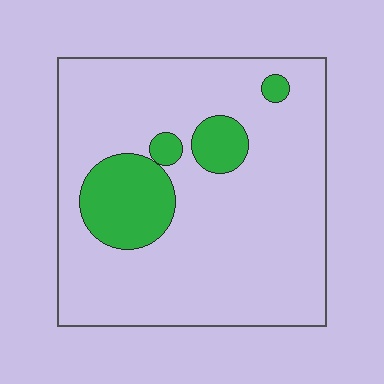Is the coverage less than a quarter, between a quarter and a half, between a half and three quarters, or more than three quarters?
Less than a quarter.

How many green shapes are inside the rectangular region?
4.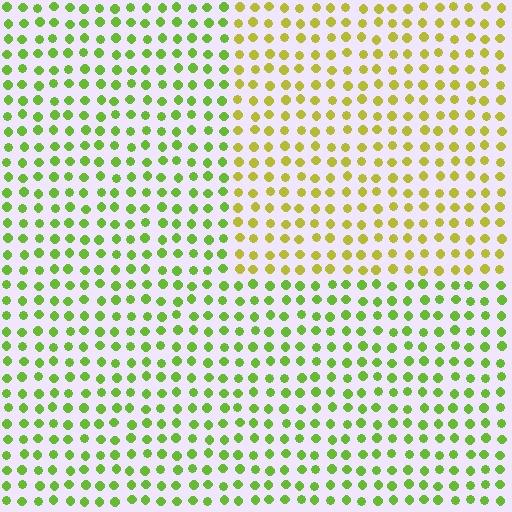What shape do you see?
I see a rectangle.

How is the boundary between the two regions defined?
The boundary is defined purely by a slight shift in hue (about 35 degrees). Spacing, size, and orientation are identical on both sides.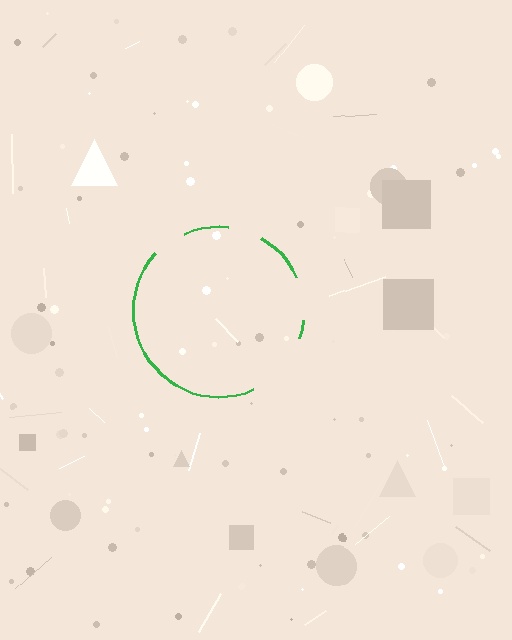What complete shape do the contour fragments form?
The contour fragments form a circle.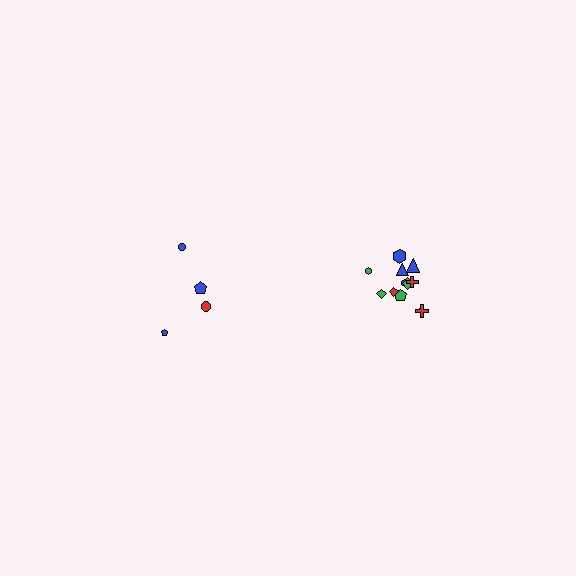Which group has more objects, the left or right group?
The right group.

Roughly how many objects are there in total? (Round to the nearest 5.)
Roughly 15 objects in total.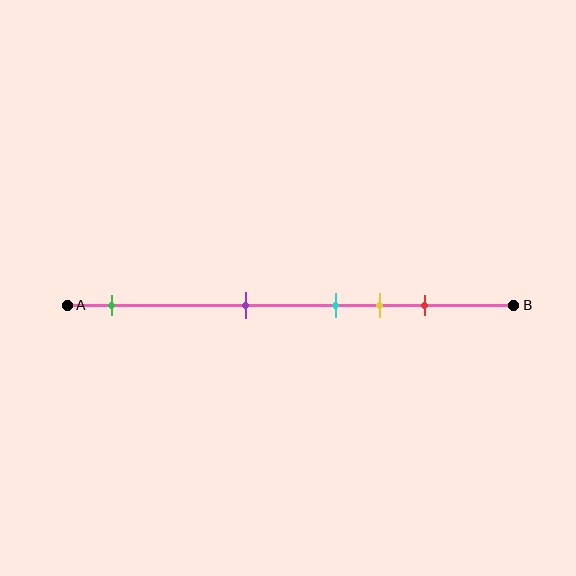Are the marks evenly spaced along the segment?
No, the marks are not evenly spaced.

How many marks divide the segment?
There are 5 marks dividing the segment.